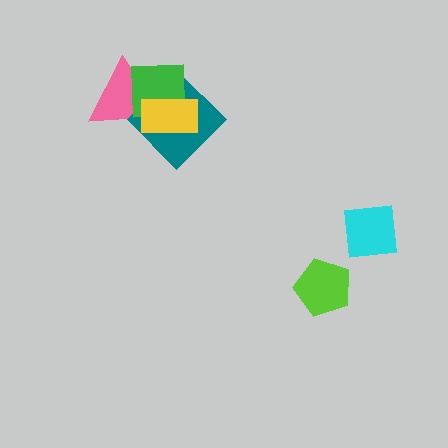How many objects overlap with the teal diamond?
3 objects overlap with the teal diamond.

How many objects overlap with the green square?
3 objects overlap with the green square.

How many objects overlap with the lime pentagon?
0 objects overlap with the lime pentagon.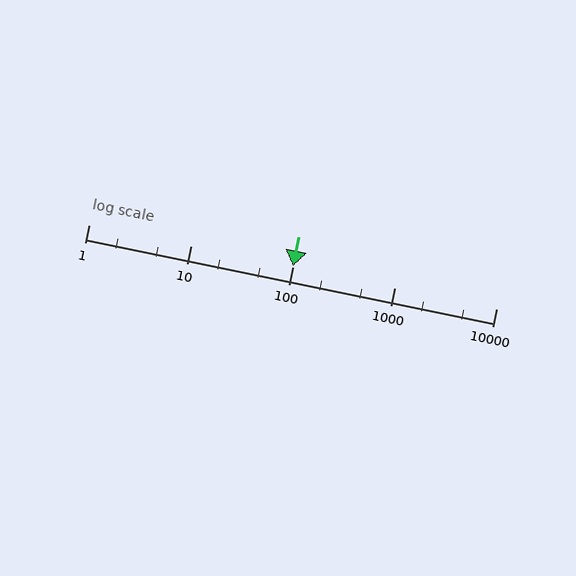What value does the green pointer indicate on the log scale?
The pointer indicates approximately 100.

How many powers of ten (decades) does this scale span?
The scale spans 4 decades, from 1 to 10000.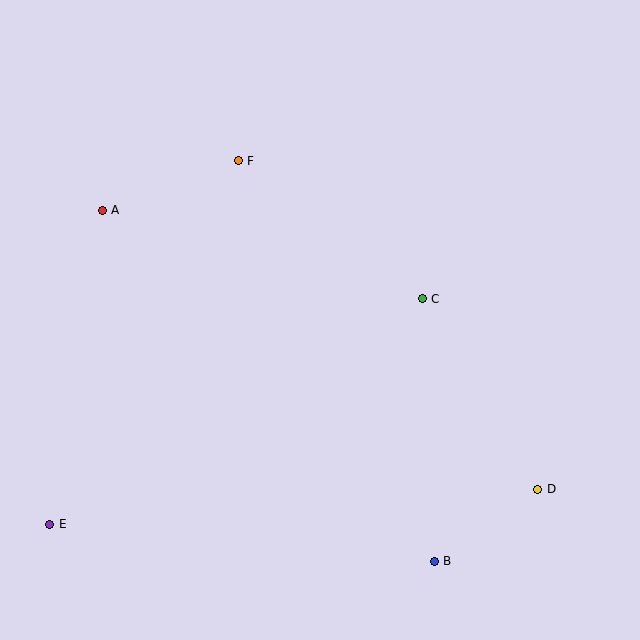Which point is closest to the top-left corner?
Point A is closest to the top-left corner.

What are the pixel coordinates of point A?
Point A is at (102, 210).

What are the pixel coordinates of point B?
Point B is at (434, 561).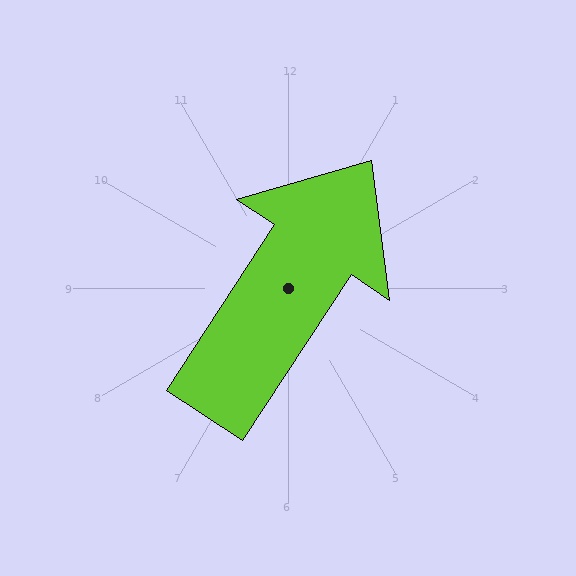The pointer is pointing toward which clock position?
Roughly 1 o'clock.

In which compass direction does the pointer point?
Northeast.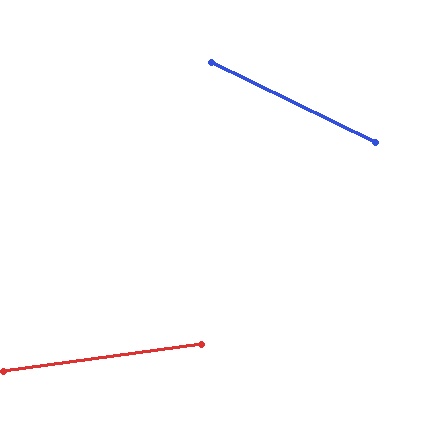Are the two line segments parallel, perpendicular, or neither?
Neither parallel nor perpendicular — they differ by about 34°.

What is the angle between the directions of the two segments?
Approximately 34 degrees.